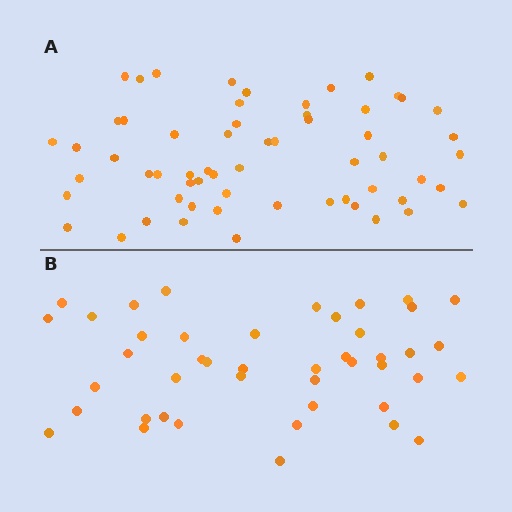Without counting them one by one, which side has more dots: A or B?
Region A (the top region) has more dots.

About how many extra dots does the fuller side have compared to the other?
Region A has approximately 15 more dots than region B.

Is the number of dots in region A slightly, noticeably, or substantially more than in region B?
Region A has noticeably more, but not dramatically so. The ratio is roughly 1.4 to 1.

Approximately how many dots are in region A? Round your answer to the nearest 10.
About 60 dots.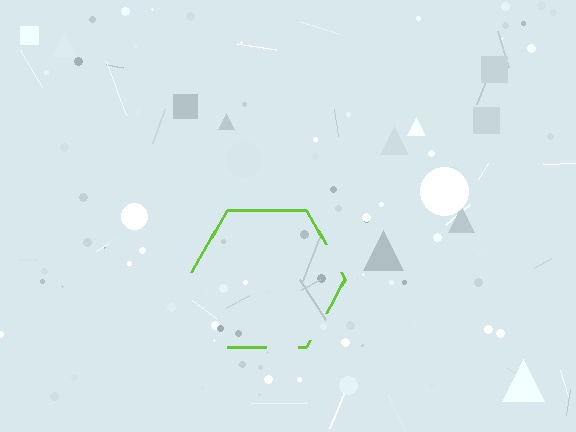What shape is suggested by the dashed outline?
The dashed outline suggests a hexagon.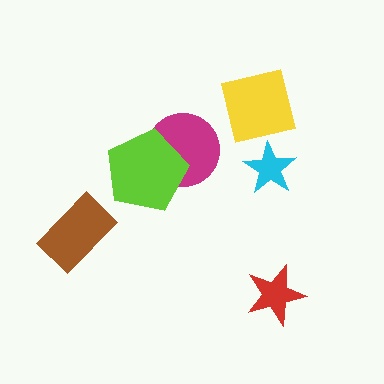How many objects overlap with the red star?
0 objects overlap with the red star.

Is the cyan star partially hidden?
No, no other shape covers it.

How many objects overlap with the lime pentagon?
1 object overlaps with the lime pentagon.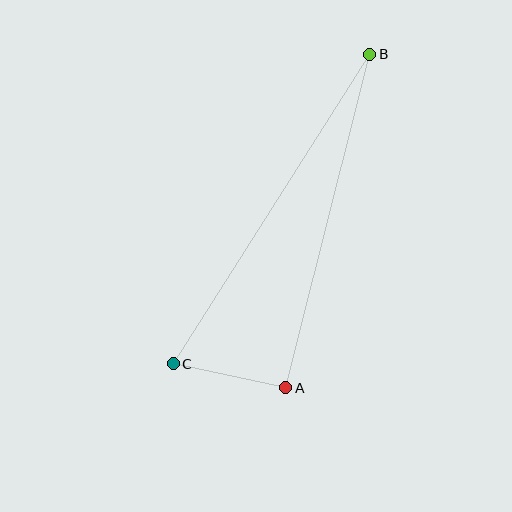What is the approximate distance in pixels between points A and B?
The distance between A and B is approximately 344 pixels.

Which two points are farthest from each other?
Points B and C are farthest from each other.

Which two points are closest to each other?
Points A and C are closest to each other.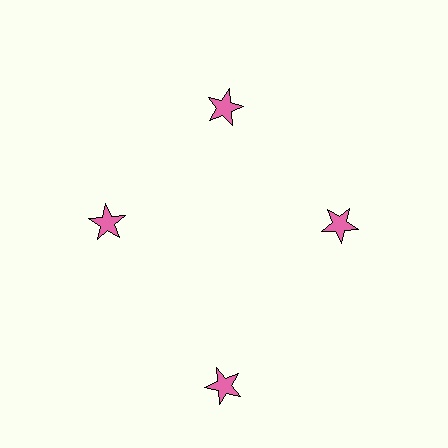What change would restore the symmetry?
The symmetry would be restored by moving it inward, back onto the ring so that all 4 stars sit at equal angles and equal distance from the center.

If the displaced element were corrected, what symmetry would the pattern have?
It would have 4-fold rotational symmetry — the pattern would map onto itself every 90 degrees.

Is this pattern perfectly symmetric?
No. The 4 pink stars are arranged in a ring, but one element near the 6 o'clock position is pushed outward from the center, breaking the 4-fold rotational symmetry.